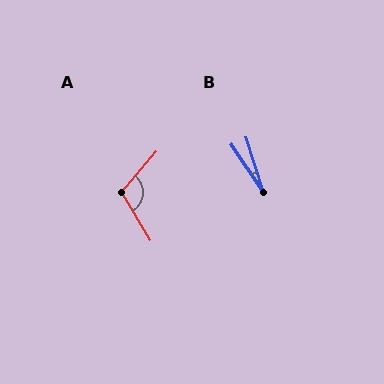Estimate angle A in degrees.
Approximately 109 degrees.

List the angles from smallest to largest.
B (16°), A (109°).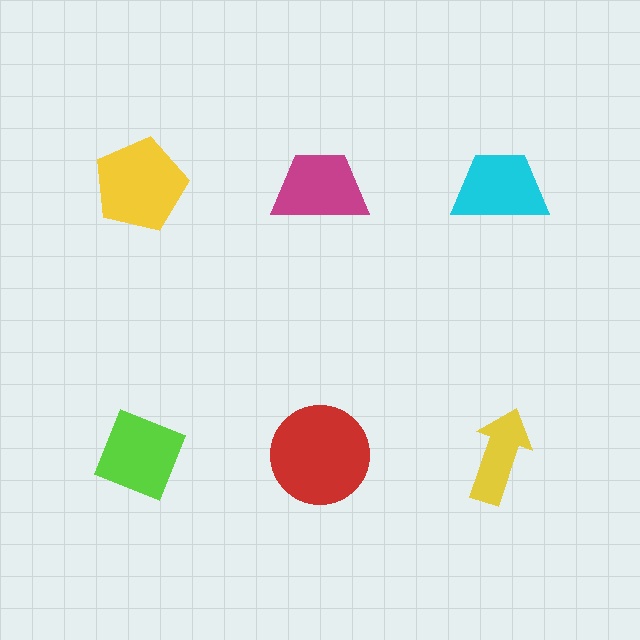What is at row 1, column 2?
A magenta trapezoid.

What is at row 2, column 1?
A lime diamond.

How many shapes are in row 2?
3 shapes.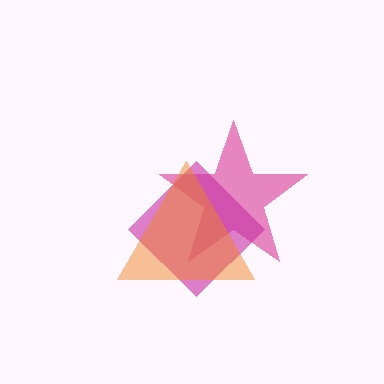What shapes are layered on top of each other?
The layered shapes are: a pink star, a magenta diamond, an orange triangle.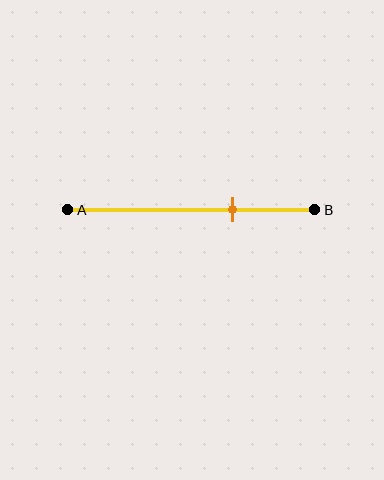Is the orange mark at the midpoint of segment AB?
No, the mark is at about 65% from A, not at the 50% midpoint.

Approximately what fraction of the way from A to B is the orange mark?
The orange mark is approximately 65% of the way from A to B.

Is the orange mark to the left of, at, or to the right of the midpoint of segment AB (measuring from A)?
The orange mark is to the right of the midpoint of segment AB.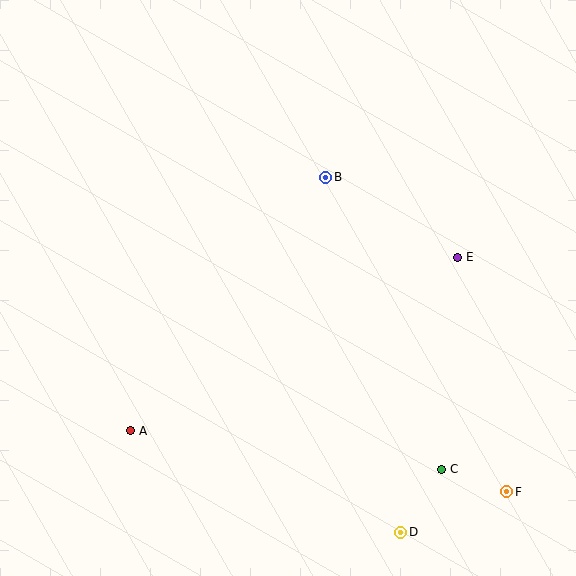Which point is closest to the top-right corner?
Point E is closest to the top-right corner.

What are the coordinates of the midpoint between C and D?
The midpoint between C and D is at (421, 501).